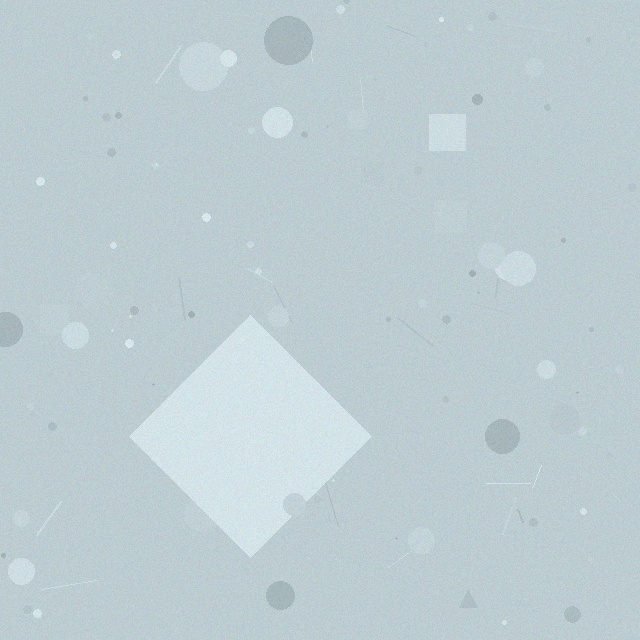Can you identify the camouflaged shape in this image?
The camouflaged shape is a diamond.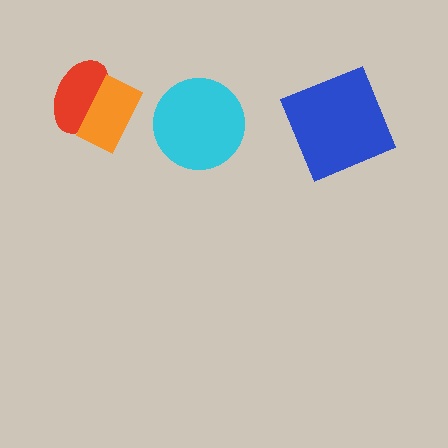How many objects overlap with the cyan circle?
0 objects overlap with the cyan circle.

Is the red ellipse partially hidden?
Yes, it is partially covered by another shape.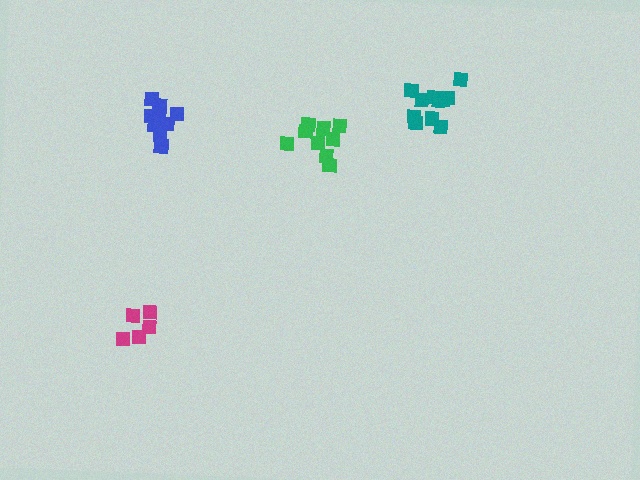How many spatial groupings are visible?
There are 4 spatial groupings.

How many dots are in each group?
Group 1: 11 dots, Group 2: 10 dots, Group 3: 10 dots, Group 4: 5 dots (36 total).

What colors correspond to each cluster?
The clusters are colored: teal, green, blue, magenta.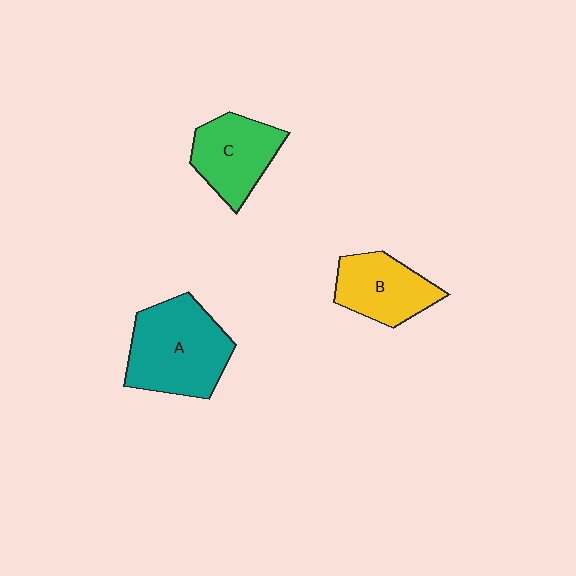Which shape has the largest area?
Shape A (teal).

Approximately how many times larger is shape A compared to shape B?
Approximately 1.5 times.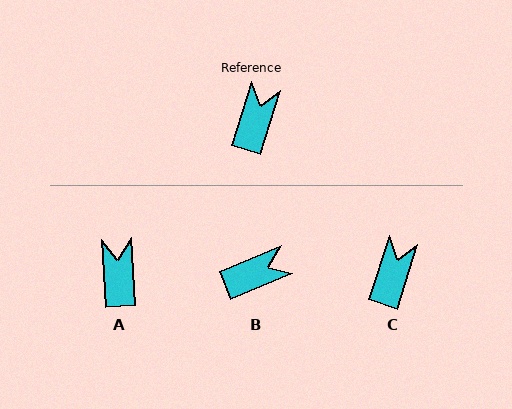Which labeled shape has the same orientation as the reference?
C.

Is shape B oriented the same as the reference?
No, it is off by about 49 degrees.